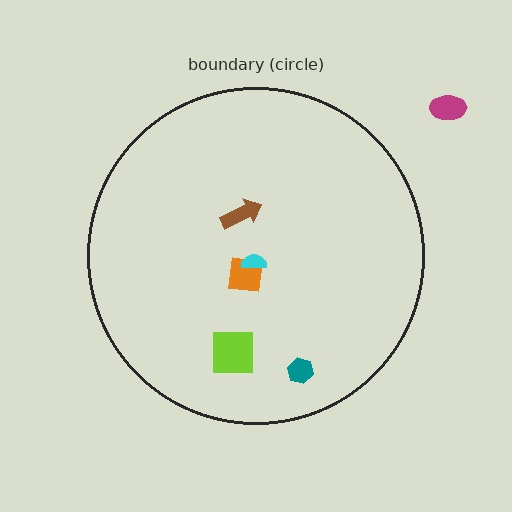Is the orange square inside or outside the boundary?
Inside.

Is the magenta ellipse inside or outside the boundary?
Outside.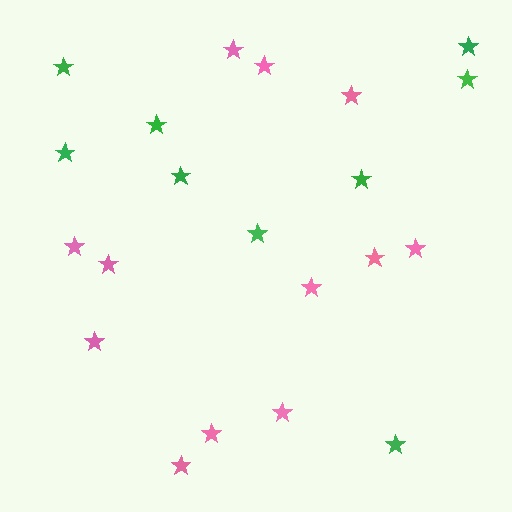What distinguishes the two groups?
There are 2 groups: one group of green stars (9) and one group of pink stars (12).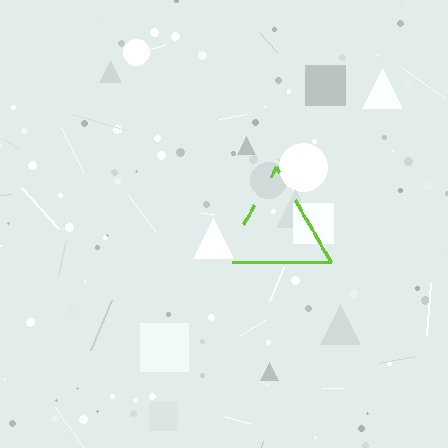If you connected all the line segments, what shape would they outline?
They would outline a triangle.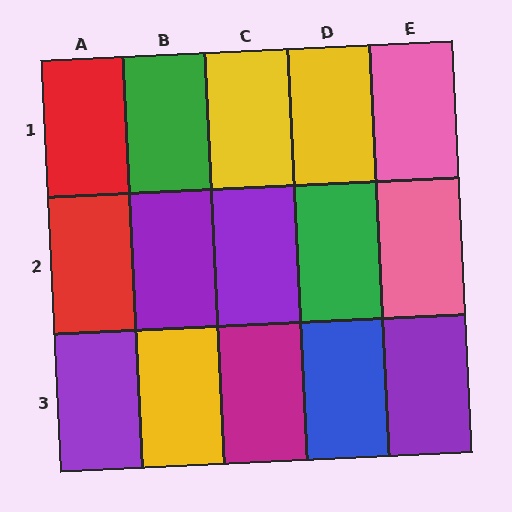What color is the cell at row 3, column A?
Purple.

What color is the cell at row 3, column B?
Yellow.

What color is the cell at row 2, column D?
Green.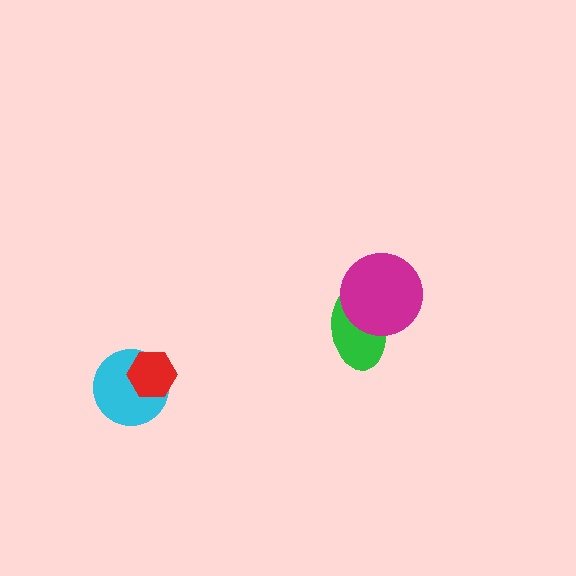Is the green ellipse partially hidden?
Yes, it is partially covered by another shape.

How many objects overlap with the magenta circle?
1 object overlaps with the magenta circle.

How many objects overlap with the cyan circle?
1 object overlaps with the cyan circle.